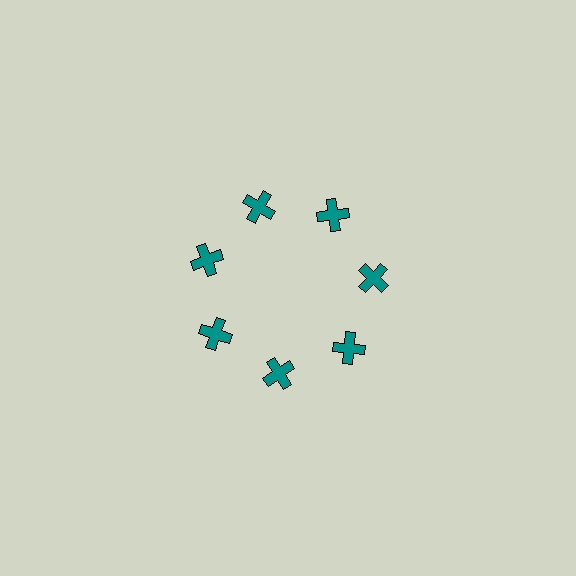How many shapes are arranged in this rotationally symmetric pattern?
There are 7 shapes, arranged in 7 groups of 1.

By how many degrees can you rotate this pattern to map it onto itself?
The pattern maps onto itself every 51 degrees of rotation.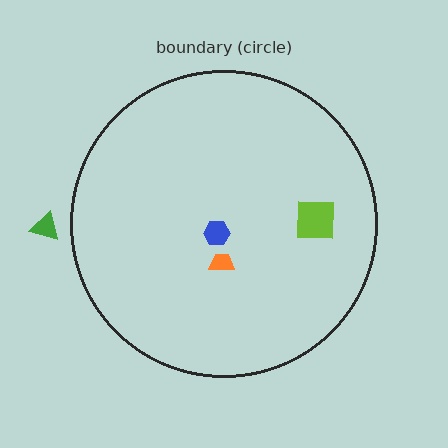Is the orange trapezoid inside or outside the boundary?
Inside.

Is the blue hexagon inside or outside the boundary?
Inside.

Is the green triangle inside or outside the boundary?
Outside.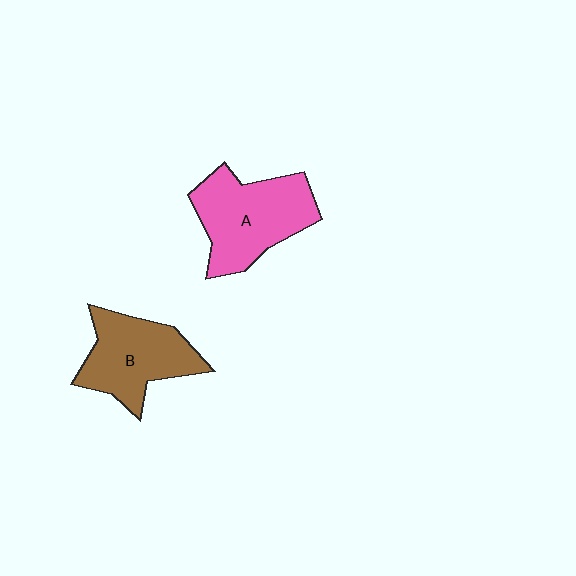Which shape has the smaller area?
Shape B (brown).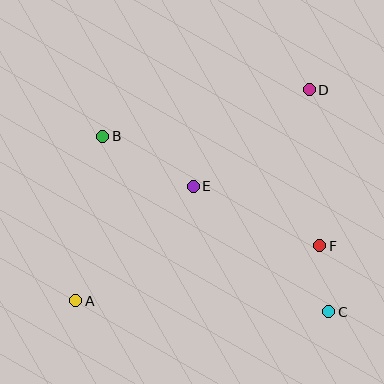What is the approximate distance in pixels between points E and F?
The distance between E and F is approximately 139 pixels.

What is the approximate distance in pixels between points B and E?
The distance between B and E is approximately 103 pixels.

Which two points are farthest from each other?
Points A and D are farthest from each other.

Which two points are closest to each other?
Points C and F are closest to each other.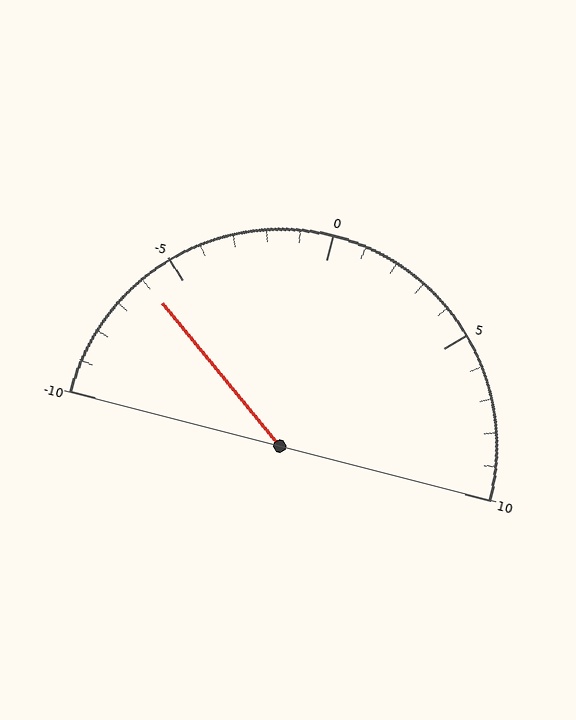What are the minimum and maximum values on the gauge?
The gauge ranges from -10 to 10.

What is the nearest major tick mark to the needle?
The nearest major tick mark is -5.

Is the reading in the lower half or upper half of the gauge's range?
The reading is in the lower half of the range (-10 to 10).